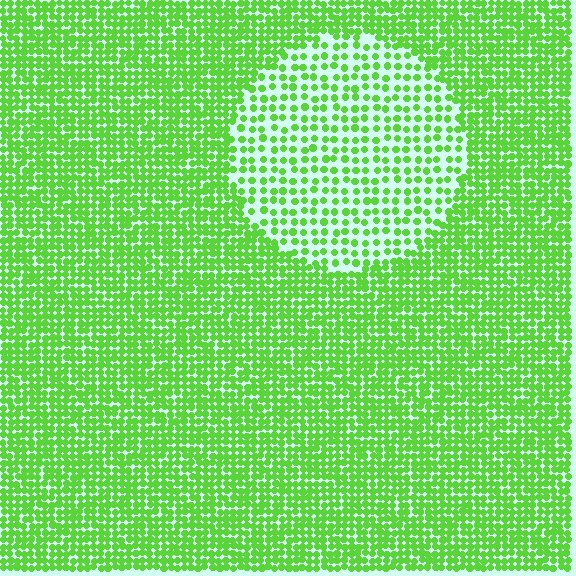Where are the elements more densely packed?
The elements are more densely packed outside the circle boundary.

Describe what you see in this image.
The image contains small lime elements arranged at two different densities. A circle-shaped region is visible where the elements are less densely packed than the surrounding area.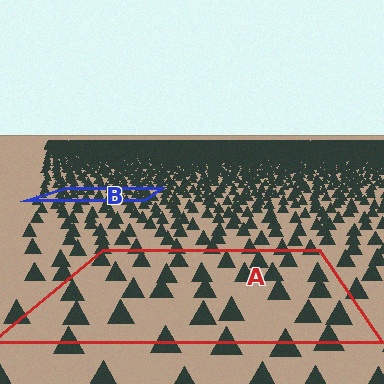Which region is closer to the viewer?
Region A is closer. The texture elements there are larger and more spread out.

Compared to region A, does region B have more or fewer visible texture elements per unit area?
Region B has more texture elements per unit area — they are packed more densely because it is farther away.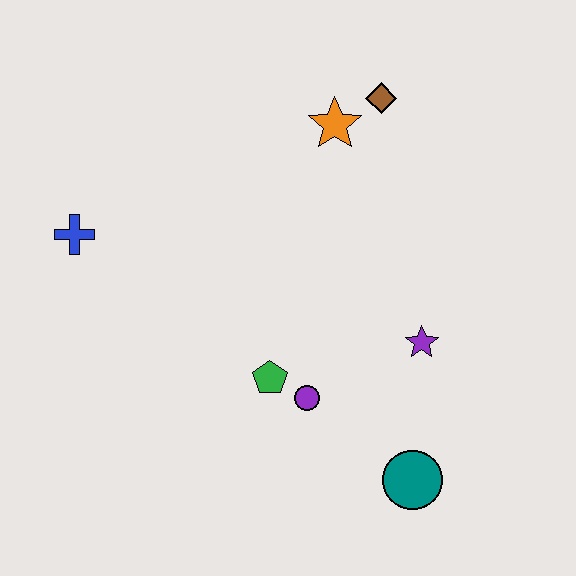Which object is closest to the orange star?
The brown diamond is closest to the orange star.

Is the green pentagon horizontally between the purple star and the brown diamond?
No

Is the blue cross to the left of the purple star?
Yes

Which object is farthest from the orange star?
The teal circle is farthest from the orange star.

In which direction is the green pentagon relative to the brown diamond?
The green pentagon is below the brown diamond.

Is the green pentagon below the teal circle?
No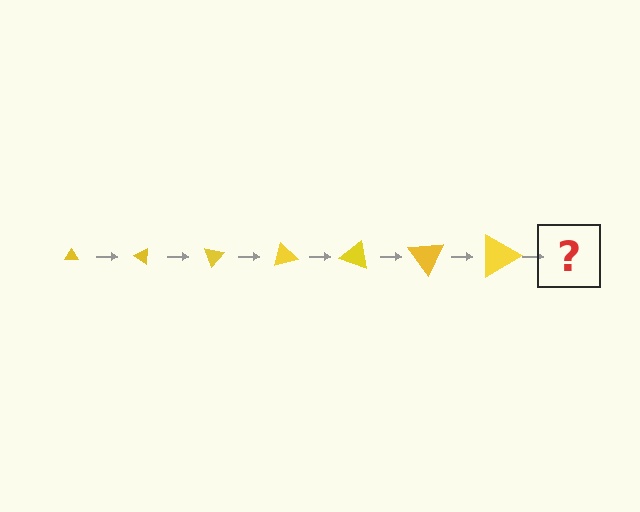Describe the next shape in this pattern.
It should be a triangle, larger than the previous one and rotated 245 degrees from the start.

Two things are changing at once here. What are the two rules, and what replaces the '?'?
The two rules are that the triangle grows larger each step and it rotates 35 degrees each step. The '?' should be a triangle, larger than the previous one and rotated 245 degrees from the start.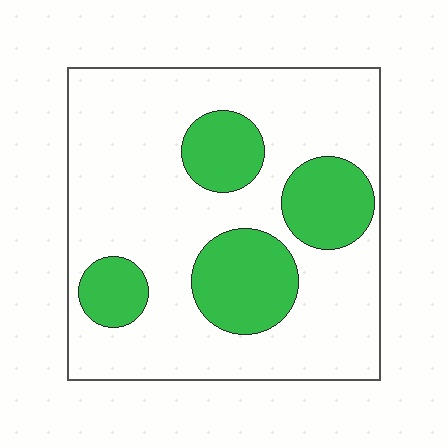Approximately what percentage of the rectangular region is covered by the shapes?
Approximately 25%.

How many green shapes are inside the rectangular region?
4.